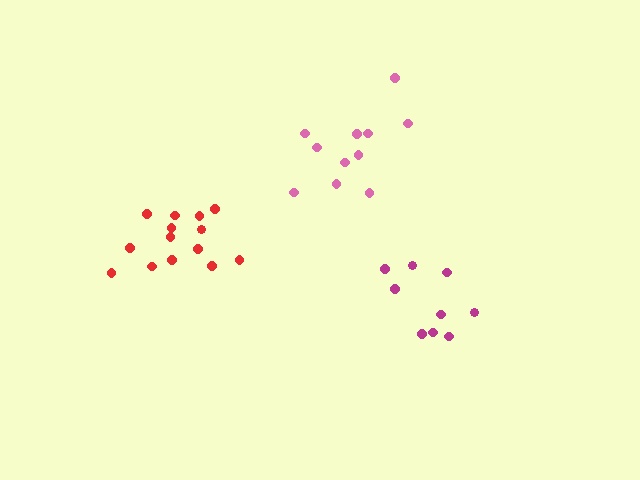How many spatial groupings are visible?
There are 3 spatial groupings.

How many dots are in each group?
Group 1: 9 dots, Group 2: 14 dots, Group 3: 11 dots (34 total).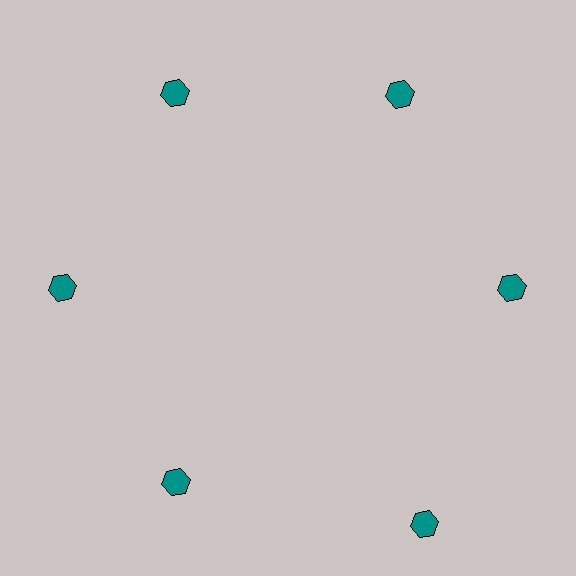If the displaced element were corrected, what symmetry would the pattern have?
It would have 6-fold rotational symmetry — the pattern would map onto itself every 60 degrees.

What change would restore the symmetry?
The symmetry would be restored by moving it inward, back onto the ring so that all 6 hexagons sit at equal angles and equal distance from the center.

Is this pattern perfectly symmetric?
No. The 6 teal hexagons are arranged in a ring, but one element near the 5 o'clock position is pushed outward from the center, breaking the 6-fold rotational symmetry.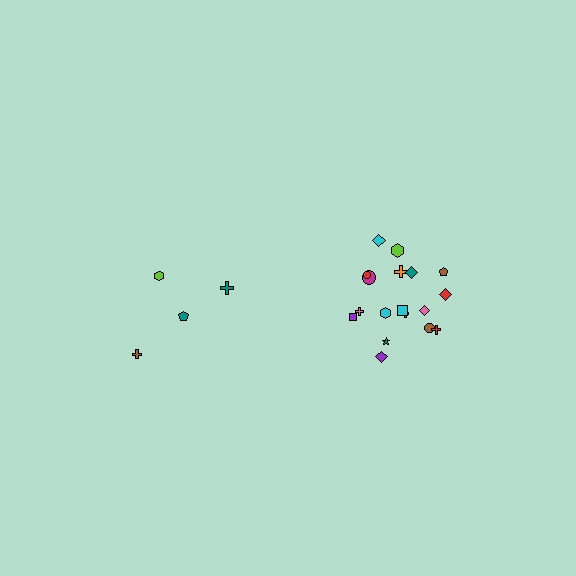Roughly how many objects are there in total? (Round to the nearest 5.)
Roughly 20 objects in total.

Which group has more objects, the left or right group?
The right group.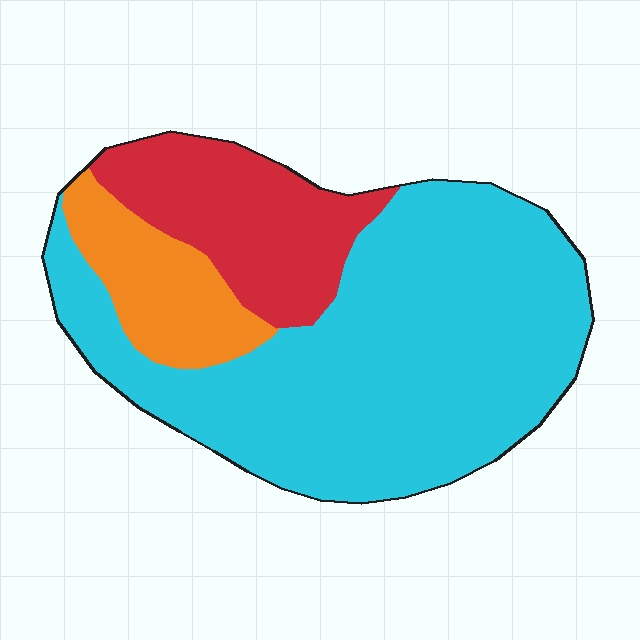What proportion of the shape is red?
Red covers roughly 20% of the shape.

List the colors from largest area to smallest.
From largest to smallest: cyan, red, orange.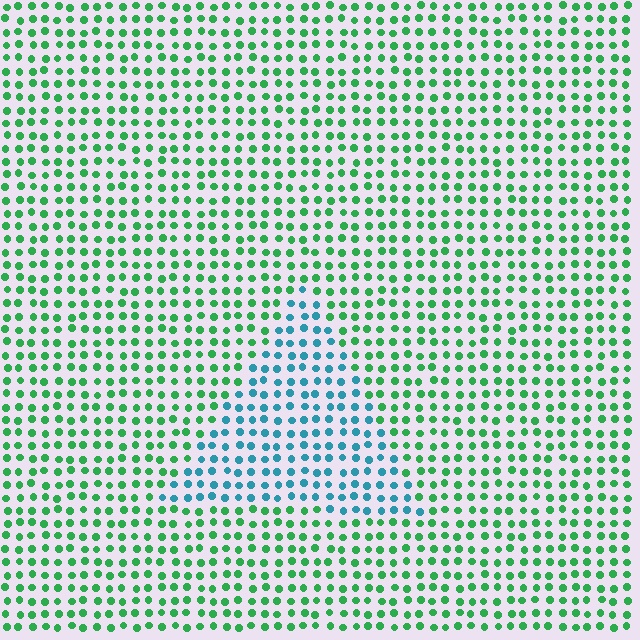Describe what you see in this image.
The image is filled with small green elements in a uniform arrangement. A triangle-shaped region is visible where the elements are tinted to a slightly different hue, forming a subtle color boundary.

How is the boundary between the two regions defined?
The boundary is defined purely by a slight shift in hue (about 54 degrees). Spacing, size, and orientation are identical on both sides.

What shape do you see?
I see a triangle.